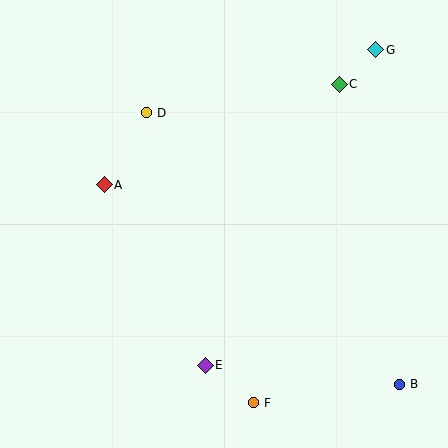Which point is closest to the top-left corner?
Point D is closest to the top-left corner.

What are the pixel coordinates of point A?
Point A is at (104, 185).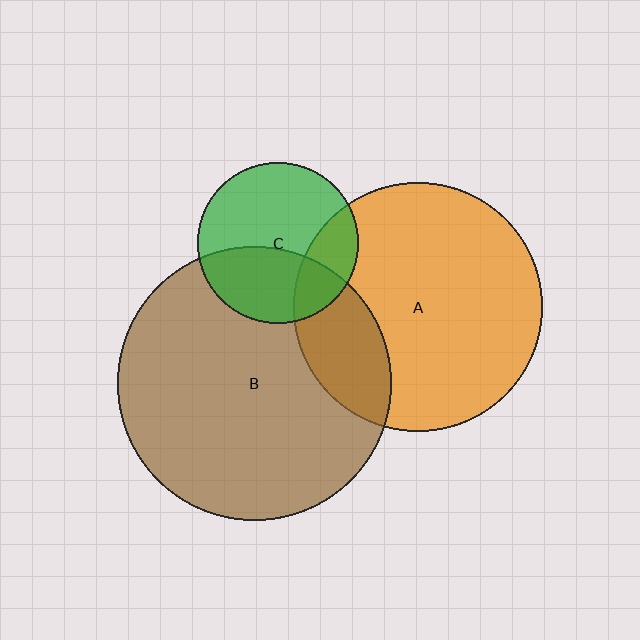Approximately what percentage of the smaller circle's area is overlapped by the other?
Approximately 20%.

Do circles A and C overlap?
Yes.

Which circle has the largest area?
Circle B (brown).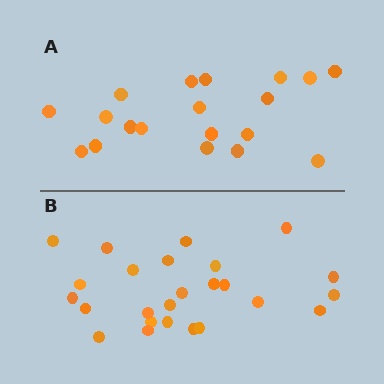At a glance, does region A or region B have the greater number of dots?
Region B (the bottom region) has more dots.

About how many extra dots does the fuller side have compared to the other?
Region B has about 6 more dots than region A.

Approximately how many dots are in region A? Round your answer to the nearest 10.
About 20 dots. (The exact count is 19, which rounds to 20.)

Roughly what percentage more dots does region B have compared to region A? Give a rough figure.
About 30% more.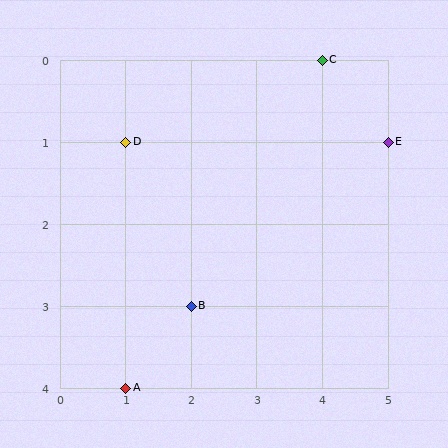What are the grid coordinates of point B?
Point B is at grid coordinates (2, 3).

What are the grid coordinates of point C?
Point C is at grid coordinates (4, 0).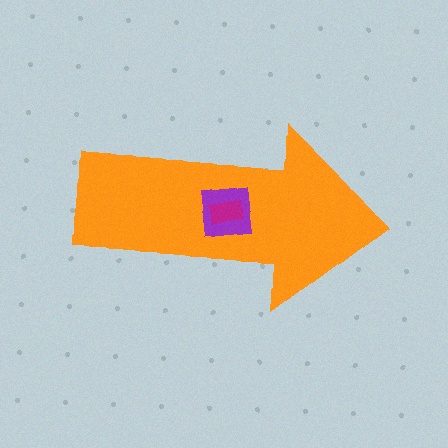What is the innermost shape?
The magenta rectangle.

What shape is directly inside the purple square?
The magenta rectangle.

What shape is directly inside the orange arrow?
The purple square.